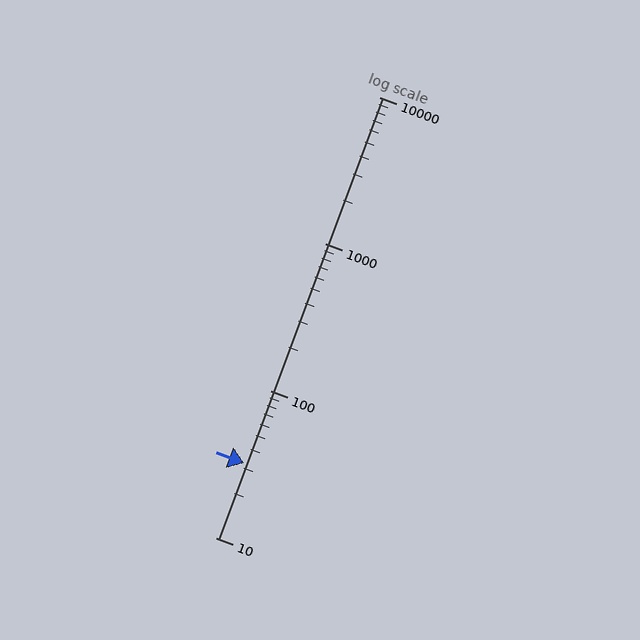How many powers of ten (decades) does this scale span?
The scale spans 3 decades, from 10 to 10000.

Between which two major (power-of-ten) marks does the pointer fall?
The pointer is between 10 and 100.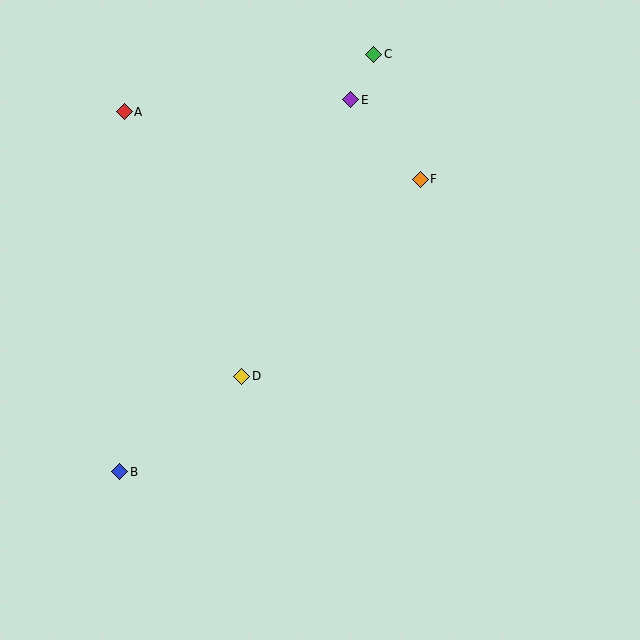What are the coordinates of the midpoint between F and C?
The midpoint between F and C is at (397, 117).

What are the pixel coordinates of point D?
Point D is at (242, 376).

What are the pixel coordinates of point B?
Point B is at (120, 472).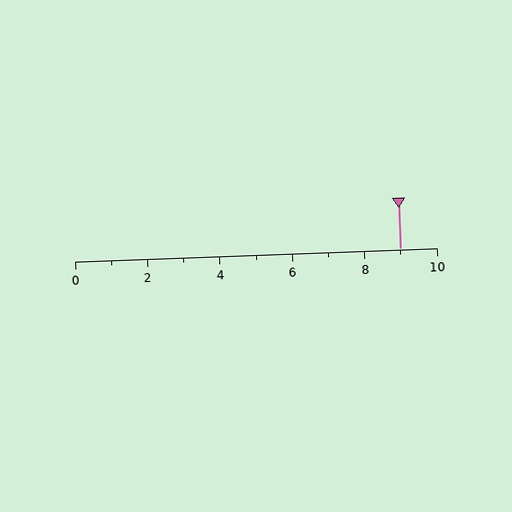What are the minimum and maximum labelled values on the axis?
The axis runs from 0 to 10.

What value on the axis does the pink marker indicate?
The marker indicates approximately 9.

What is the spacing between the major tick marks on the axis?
The major ticks are spaced 2 apart.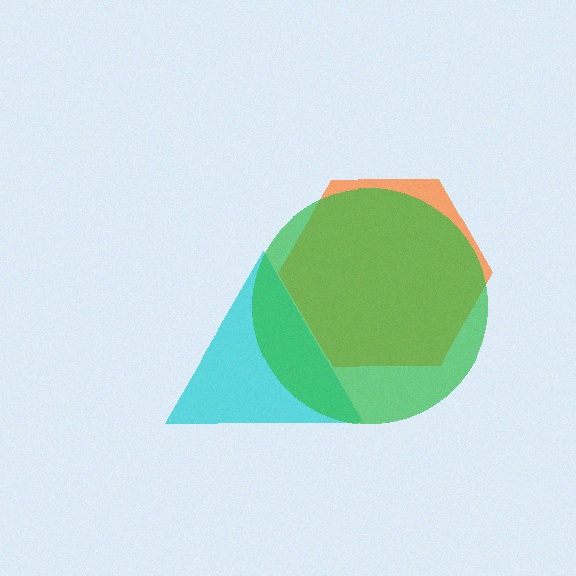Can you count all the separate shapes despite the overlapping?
Yes, there are 3 separate shapes.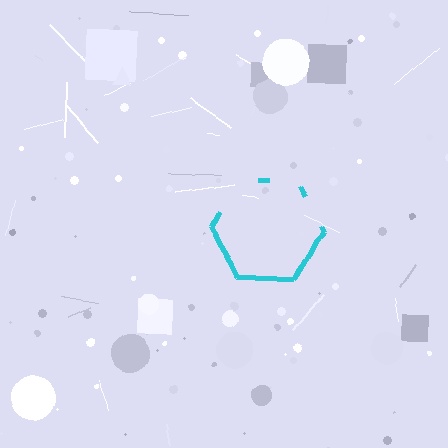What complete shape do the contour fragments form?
The contour fragments form a hexagon.